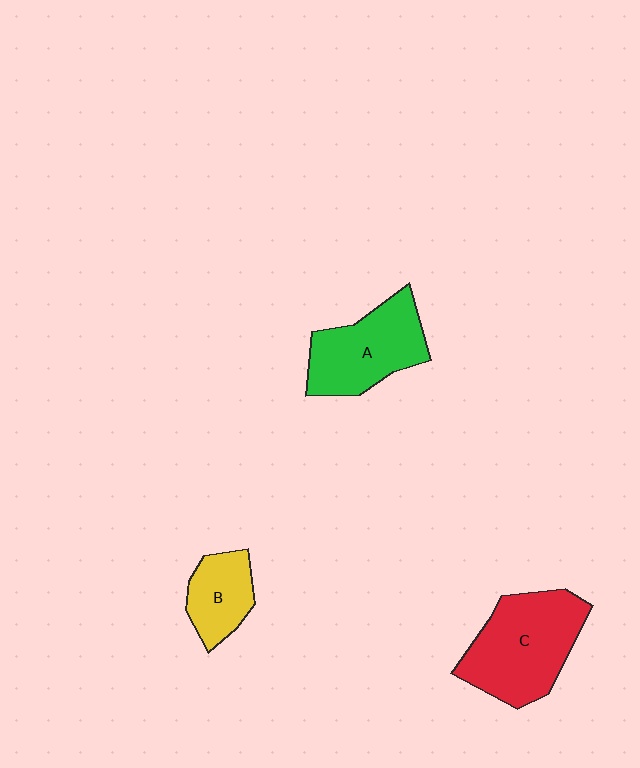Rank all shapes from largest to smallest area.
From largest to smallest: C (red), A (green), B (yellow).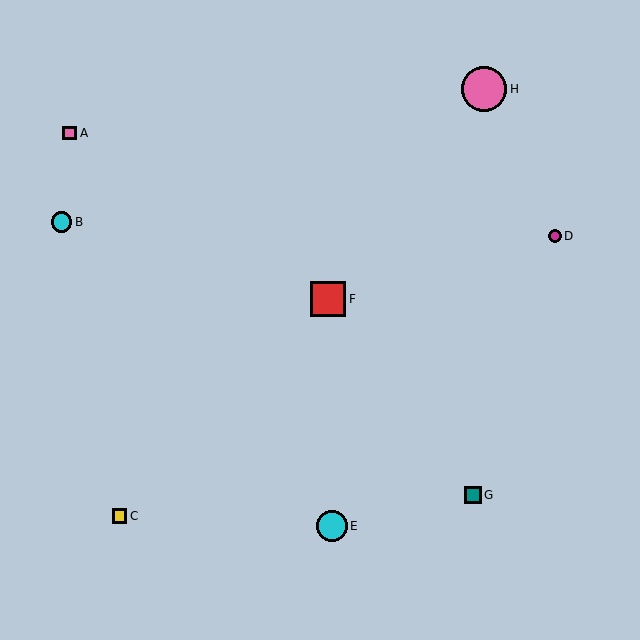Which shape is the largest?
The pink circle (labeled H) is the largest.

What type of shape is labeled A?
Shape A is a pink square.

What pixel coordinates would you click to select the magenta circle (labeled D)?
Click at (555, 236) to select the magenta circle D.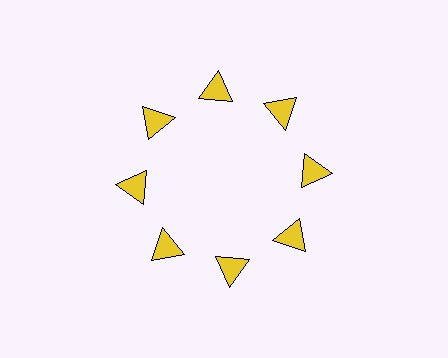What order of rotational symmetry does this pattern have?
This pattern has 8-fold rotational symmetry.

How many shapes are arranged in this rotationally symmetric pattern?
There are 8 shapes, arranged in 8 groups of 1.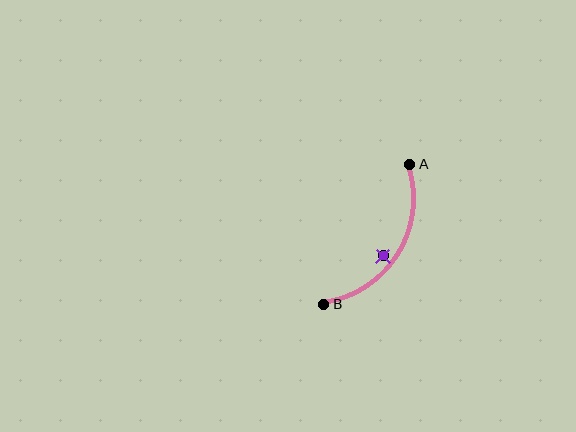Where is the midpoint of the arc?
The arc midpoint is the point on the curve farthest from the straight line joining A and B. It sits to the right of that line.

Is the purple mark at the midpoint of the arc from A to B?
No — the purple mark does not lie on the arc at all. It sits slightly inside the curve.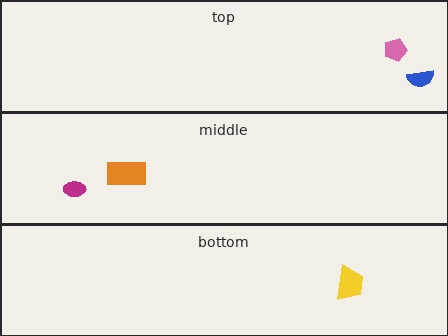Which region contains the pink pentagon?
The top region.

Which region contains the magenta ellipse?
The middle region.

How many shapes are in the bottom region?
1.